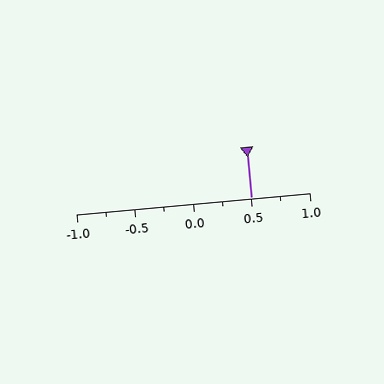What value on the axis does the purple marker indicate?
The marker indicates approximately 0.5.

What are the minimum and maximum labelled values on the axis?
The axis runs from -1.0 to 1.0.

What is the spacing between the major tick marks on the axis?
The major ticks are spaced 0.5 apart.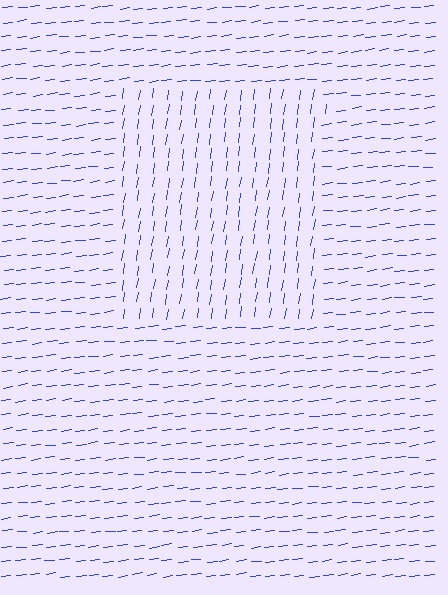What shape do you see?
I see a rectangle.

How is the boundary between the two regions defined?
The boundary is defined purely by a change in line orientation (approximately 75 degrees difference). All lines are the same color and thickness.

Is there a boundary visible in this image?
Yes, there is a texture boundary formed by a change in line orientation.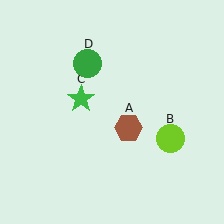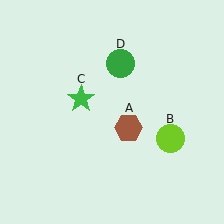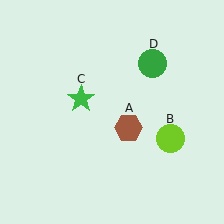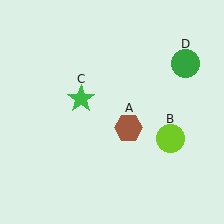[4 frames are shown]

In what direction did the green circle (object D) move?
The green circle (object D) moved right.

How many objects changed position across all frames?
1 object changed position: green circle (object D).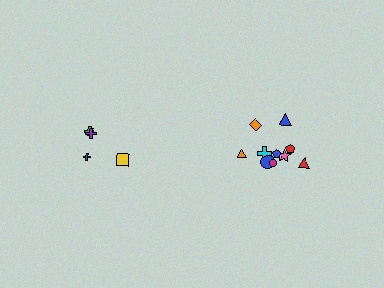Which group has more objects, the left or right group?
The right group.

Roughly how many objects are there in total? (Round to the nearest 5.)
Roughly 15 objects in total.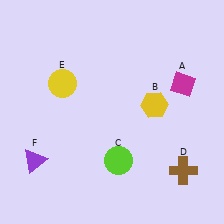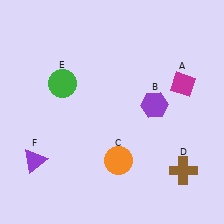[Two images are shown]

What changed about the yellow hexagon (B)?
In Image 1, B is yellow. In Image 2, it changed to purple.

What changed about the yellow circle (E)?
In Image 1, E is yellow. In Image 2, it changed to green.